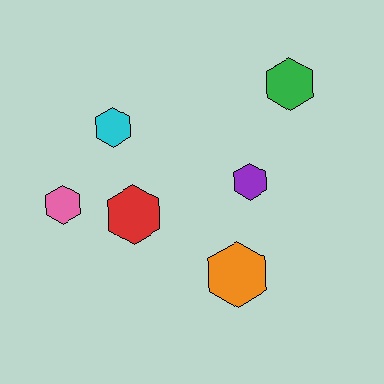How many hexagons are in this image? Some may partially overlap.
There are 6 hexagons.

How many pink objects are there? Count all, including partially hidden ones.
There is 1 pink object.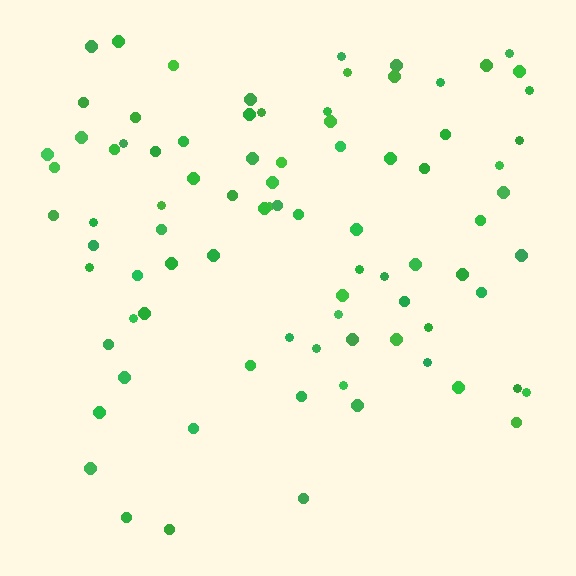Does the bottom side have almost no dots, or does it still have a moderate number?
Still a moderate number, just noticeably fewer than the top.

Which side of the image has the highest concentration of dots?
The top.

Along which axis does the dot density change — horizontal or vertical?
Vertical.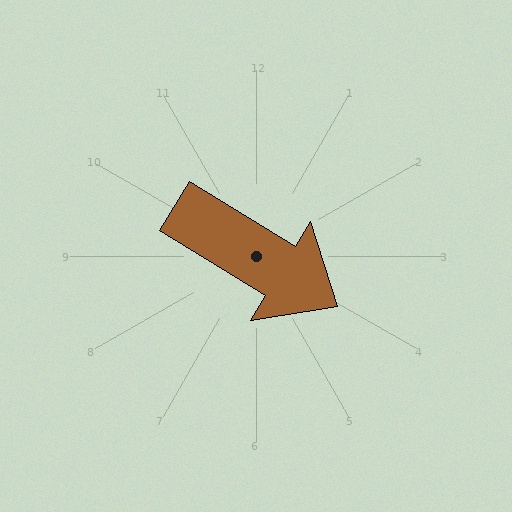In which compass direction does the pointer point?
Southeast.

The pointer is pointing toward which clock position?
Roughly 4 o'clock.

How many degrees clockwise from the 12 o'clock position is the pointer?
Approximately 122 degrees.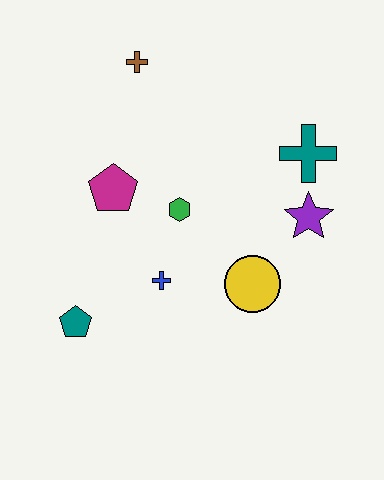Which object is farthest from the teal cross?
The teal pentagon is farthest from the teal cross.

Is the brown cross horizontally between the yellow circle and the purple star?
No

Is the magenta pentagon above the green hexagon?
Yes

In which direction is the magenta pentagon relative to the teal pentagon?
The magenta pentagon is above the teal pentagon.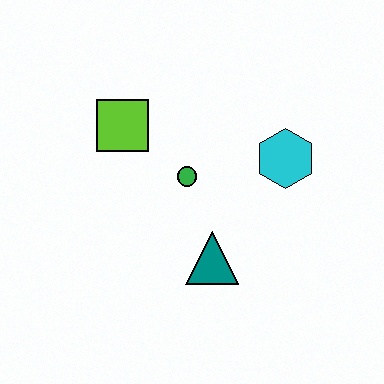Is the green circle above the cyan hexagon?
No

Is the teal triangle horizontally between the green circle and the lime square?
No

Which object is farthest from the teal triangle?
The lime square is farthest from the teal triangle.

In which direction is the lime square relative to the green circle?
The lime square is to the left of the green circle.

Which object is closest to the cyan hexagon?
The green circle is closest to the cyan hexagon.